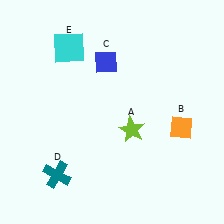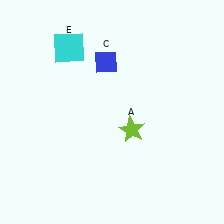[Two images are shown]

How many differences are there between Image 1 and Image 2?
There are 2 differences between the two images.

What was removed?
The orange diamond (B), the teal cross (D) were removed in Image 2.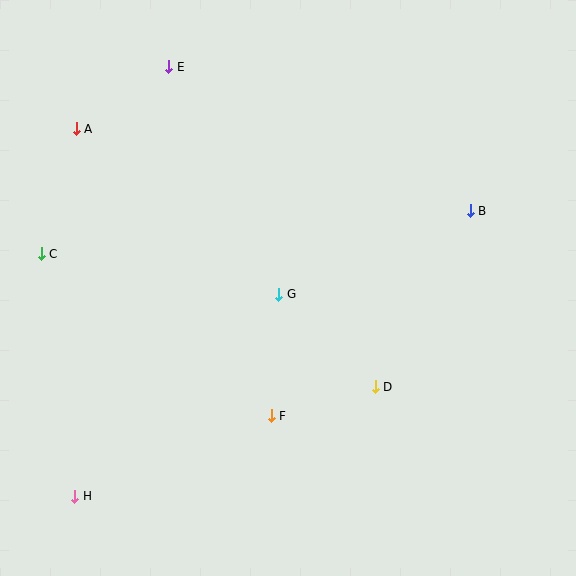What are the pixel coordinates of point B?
Point B is at (470, 211).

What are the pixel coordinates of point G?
Point G is at (279, 294).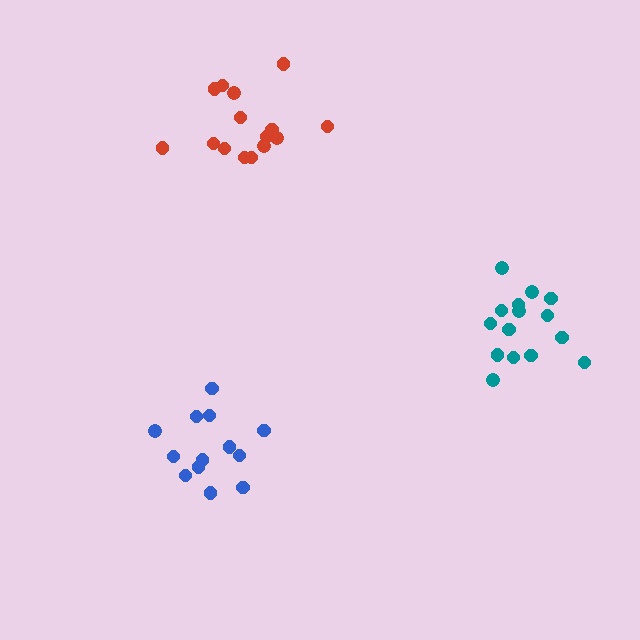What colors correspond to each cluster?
The clusters are colored: blue, teal, red.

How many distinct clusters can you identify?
There are 3 distinct clusters.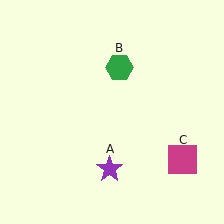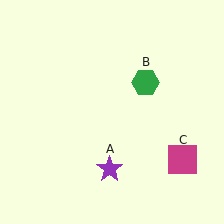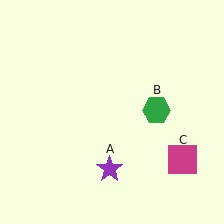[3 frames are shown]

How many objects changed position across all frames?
1 object changed position: green hexagon (object B).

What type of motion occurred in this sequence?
The green hexagon (object B) rotated clockwise around the center of the scene.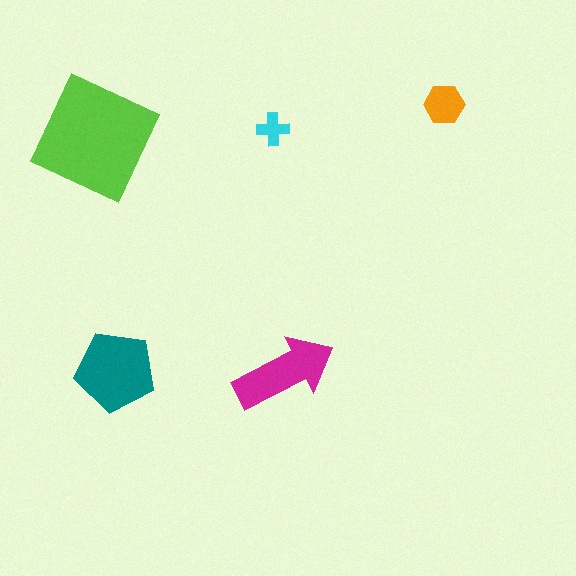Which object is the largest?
The lime square.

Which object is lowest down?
The magenta arrow is bottommost.